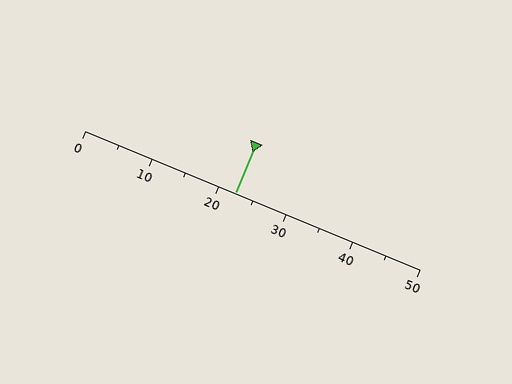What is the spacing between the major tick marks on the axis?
The major ticks are spaced 10 apart.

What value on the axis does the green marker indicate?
The marker indicates approximately 22.5.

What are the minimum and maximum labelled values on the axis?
The axis runs from 0 to 50.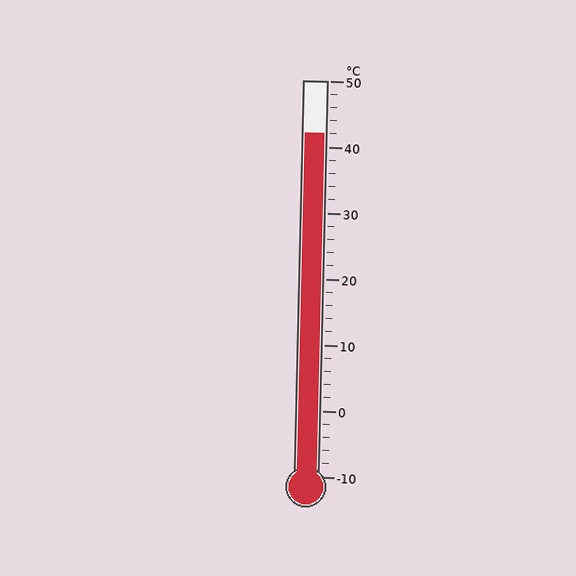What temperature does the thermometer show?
The thermometer shows approximately 42°C.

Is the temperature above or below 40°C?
The temperature is above 40°C.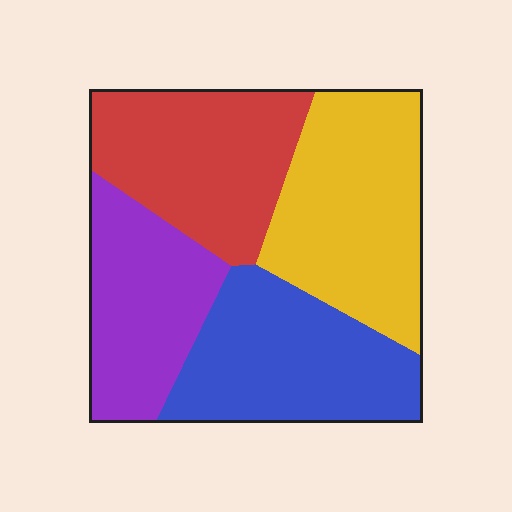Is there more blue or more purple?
Blue.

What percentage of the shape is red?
Red takes up between a sixth and a third of the shape.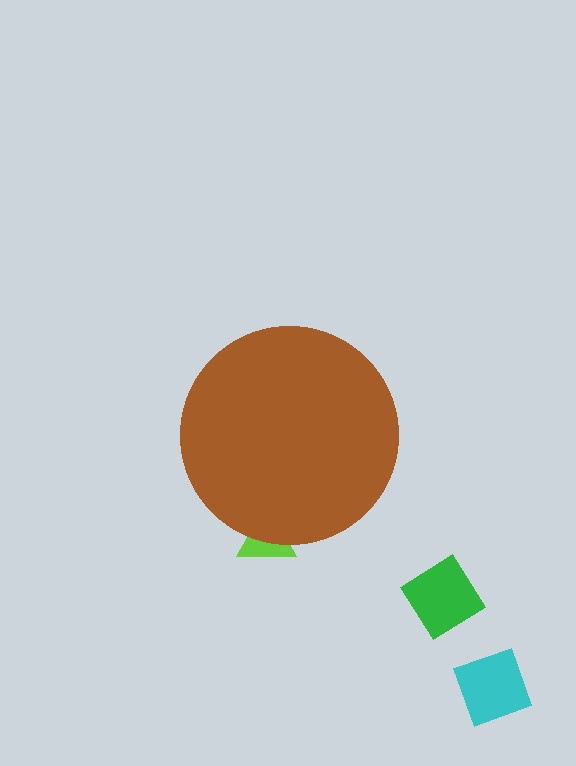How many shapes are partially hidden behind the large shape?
1 shape is partially hidden.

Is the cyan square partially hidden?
No, the cyan square is fully visible.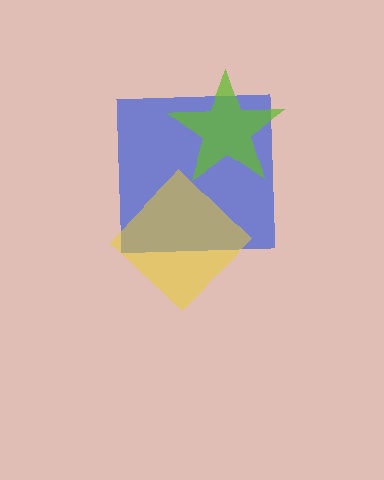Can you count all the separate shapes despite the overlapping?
Yes, there are 3 separate shapes.